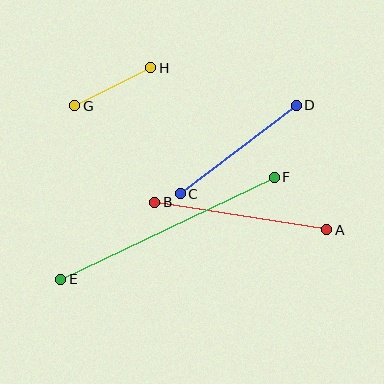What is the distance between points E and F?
The distance is approximately 237 pixels.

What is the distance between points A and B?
The distance is approximately 174 pixels.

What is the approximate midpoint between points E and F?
The midpoint is at approximately (168, 228) pixels.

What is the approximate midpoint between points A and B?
The midpoint is at approximately (241, 216) pixels.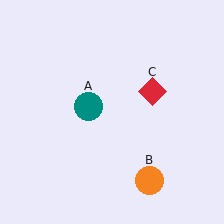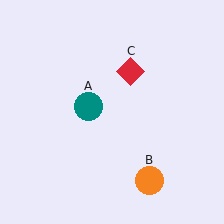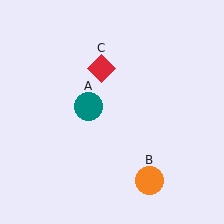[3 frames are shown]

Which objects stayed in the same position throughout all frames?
Teal circle (object A) and orange circle (object B) remained stationary.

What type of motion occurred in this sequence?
The red diamond (object C) rotated counterclockwise around the center of the scene.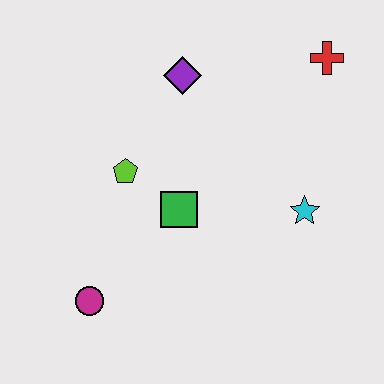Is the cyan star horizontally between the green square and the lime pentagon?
No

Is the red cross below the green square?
No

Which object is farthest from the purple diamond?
The magenta circle is farthest from the purple diamond.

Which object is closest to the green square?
The lime pentagon is closest to the green square.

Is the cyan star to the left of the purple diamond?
No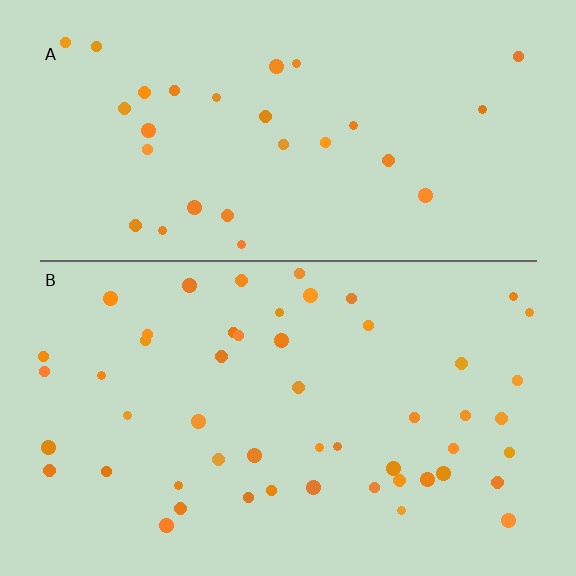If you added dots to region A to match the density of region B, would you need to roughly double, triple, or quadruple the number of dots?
Approximately double.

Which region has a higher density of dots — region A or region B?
B (the bottom).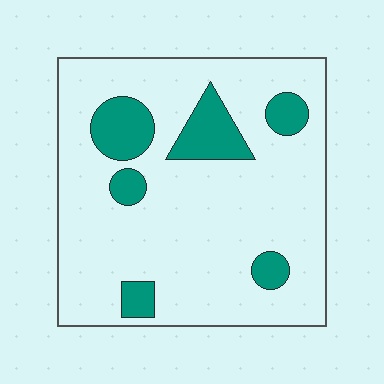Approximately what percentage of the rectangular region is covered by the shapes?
Approximately 15%.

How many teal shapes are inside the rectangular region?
6.